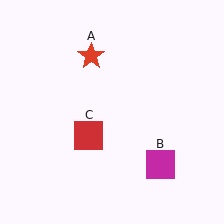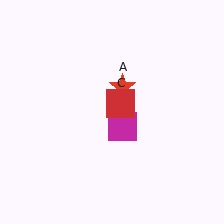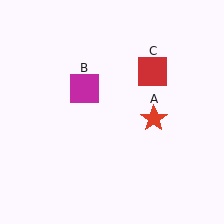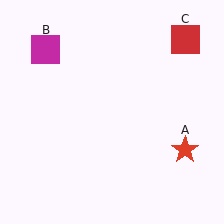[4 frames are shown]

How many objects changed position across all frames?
3 objects changed position: red star (object A), magenta square (object B), red square (object C).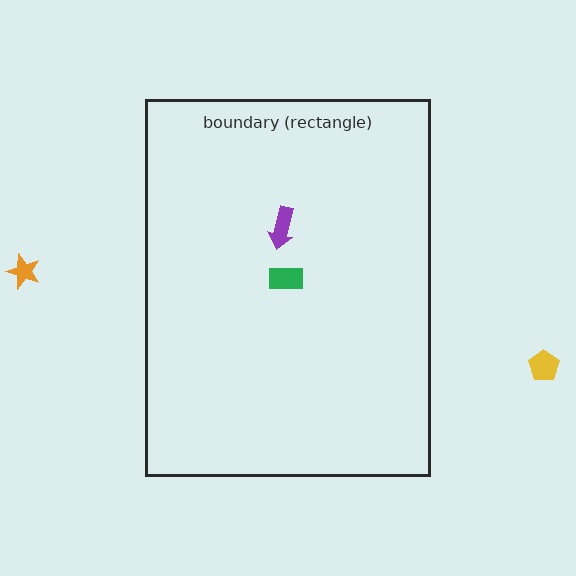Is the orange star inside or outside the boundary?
Outside.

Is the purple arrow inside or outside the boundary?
Inside.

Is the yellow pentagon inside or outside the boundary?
Outside.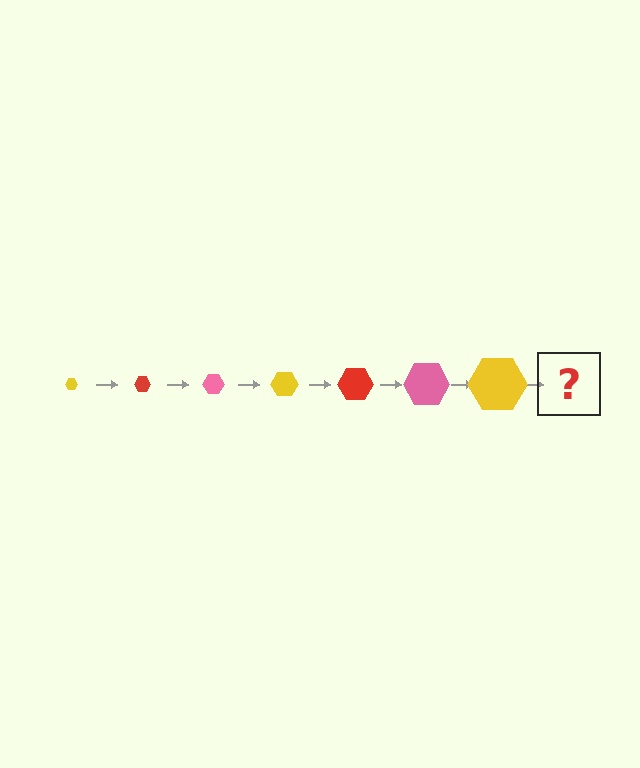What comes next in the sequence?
The next element should be a red hexagon, larger than the previous one.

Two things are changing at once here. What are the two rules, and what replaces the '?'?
The two rules are that the hexagon grows larger each step and the color cycles through yellow, red, and pink. The '?' should be a red hexagon, larger than the previous one.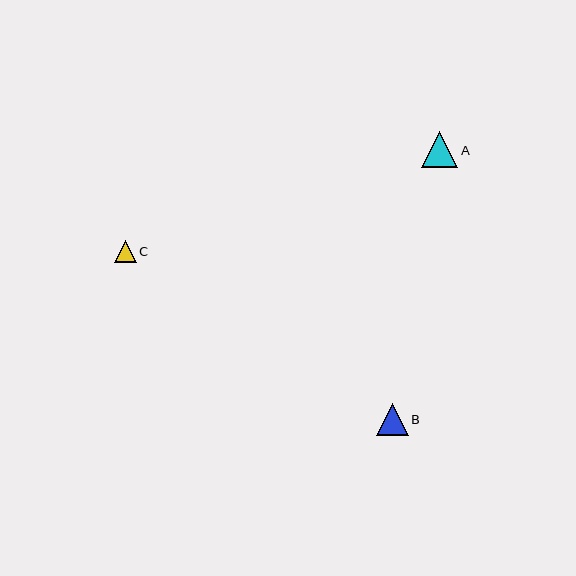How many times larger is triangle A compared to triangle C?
Triangle A is approximately 1.7 times the size of triangle C.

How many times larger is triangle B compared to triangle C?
Triangle B is approximately 1.4 times the size of triangle C.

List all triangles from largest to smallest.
From largest to smallest: A, B, C.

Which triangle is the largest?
Triangle A is the largest with a size of approximately 36 pixels.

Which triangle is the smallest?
Triangle C is the smallest with a size of approximately 22 pixels.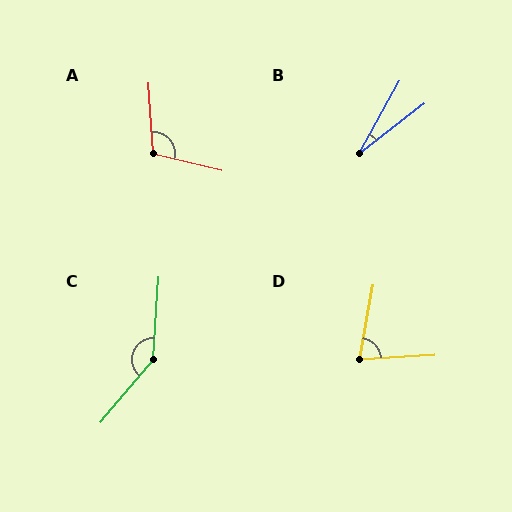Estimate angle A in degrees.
Approximately 107 degrees.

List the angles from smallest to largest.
B (23°), D (77°), A (107°), C (143°).